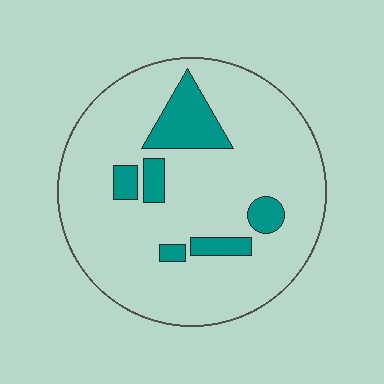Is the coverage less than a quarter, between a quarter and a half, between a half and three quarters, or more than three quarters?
Less than a quarter.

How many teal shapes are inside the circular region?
6.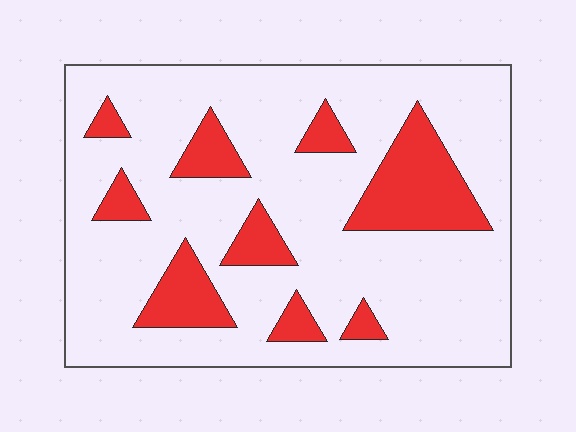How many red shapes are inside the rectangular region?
9.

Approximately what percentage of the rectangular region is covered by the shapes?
Approximately 20%.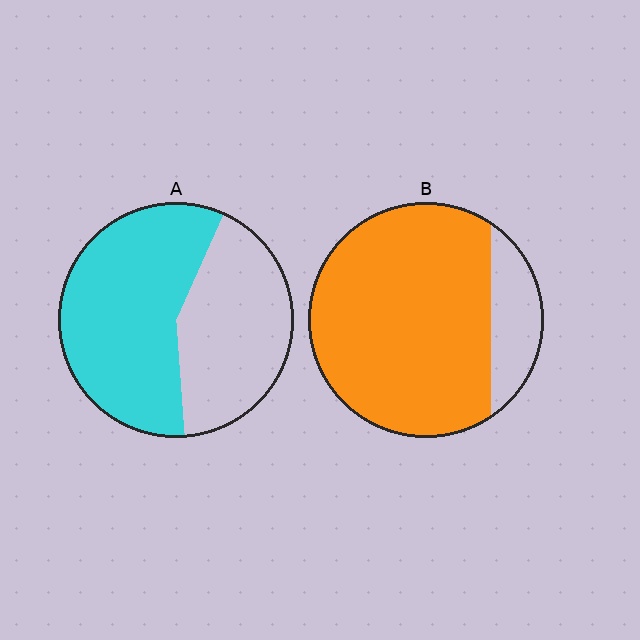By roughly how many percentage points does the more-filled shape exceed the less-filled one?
By roughly 25 percentage points (B over A).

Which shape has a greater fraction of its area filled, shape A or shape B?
Shape B.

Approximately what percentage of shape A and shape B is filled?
A is approximately 60% and B is approximately 85%.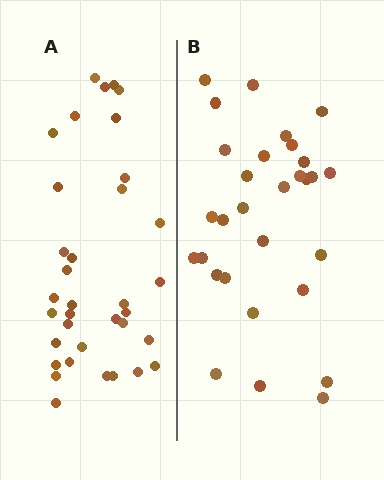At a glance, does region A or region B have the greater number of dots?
Region A (the left region) has more dots.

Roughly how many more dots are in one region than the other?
Region A has about 5 more dots than region B.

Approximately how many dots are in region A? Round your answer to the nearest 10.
About 40 dots. (The exact count is 35, which rounds to 40.)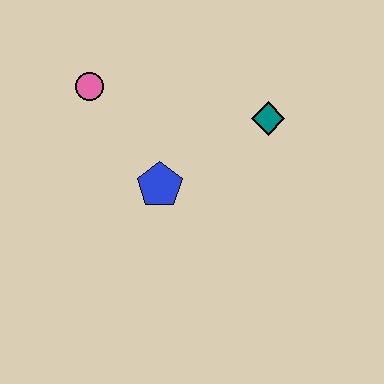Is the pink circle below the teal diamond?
No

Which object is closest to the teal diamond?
The blue pentagon is closest to the teal diamond.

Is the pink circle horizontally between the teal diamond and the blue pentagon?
No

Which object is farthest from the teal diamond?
The pink circle is farthest from the teal diamond.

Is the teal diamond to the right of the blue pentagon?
Yes